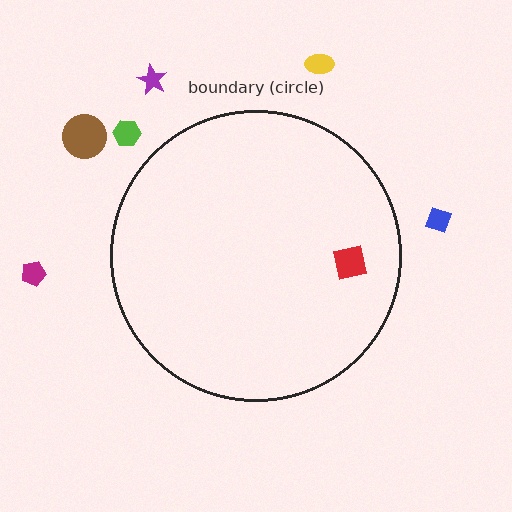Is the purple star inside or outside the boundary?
Outside.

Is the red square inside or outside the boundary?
Inside.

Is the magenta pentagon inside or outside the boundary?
Outside.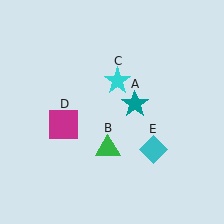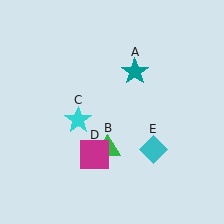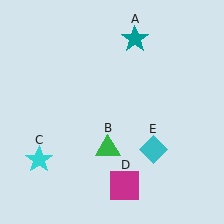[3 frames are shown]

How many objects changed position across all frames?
3 objects changed position: teal star (object A), cyan star (object C), magenta square (object D).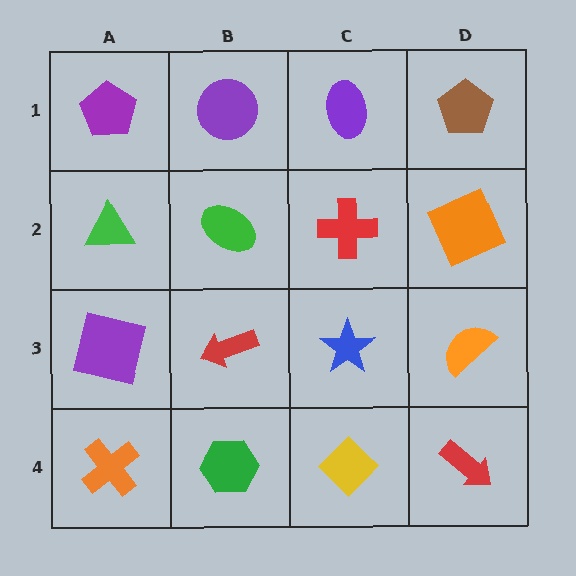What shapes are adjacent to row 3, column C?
A red cross (row 2, column C), a yellow diamond (row 4, column C), a red arrow (row 3, column B), an orange semicircle (row 3, column D).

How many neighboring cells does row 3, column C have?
4.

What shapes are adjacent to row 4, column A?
A purple square (row 3, column A), a green hexagon (row 4, column B).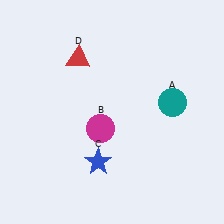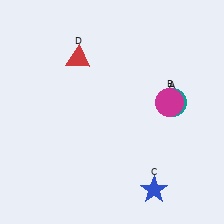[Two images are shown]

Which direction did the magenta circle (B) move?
The magenta circle (B) moved right.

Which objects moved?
The objects that moved are: the magenta circle (B), the blue star (C).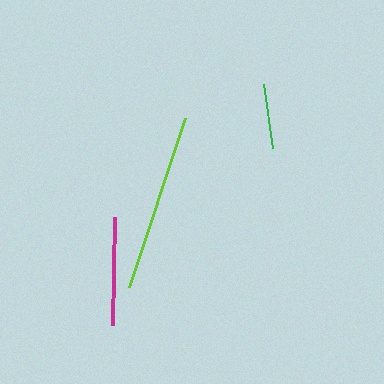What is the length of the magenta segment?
The magenta segment is approximately 109 pixels long.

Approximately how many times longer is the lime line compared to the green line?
The lime line is approximately 2.7 times the length of the green line.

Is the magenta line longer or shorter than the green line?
The magenta line is longer than the green line.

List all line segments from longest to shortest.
From longest to shortest: lime, magenta, green.